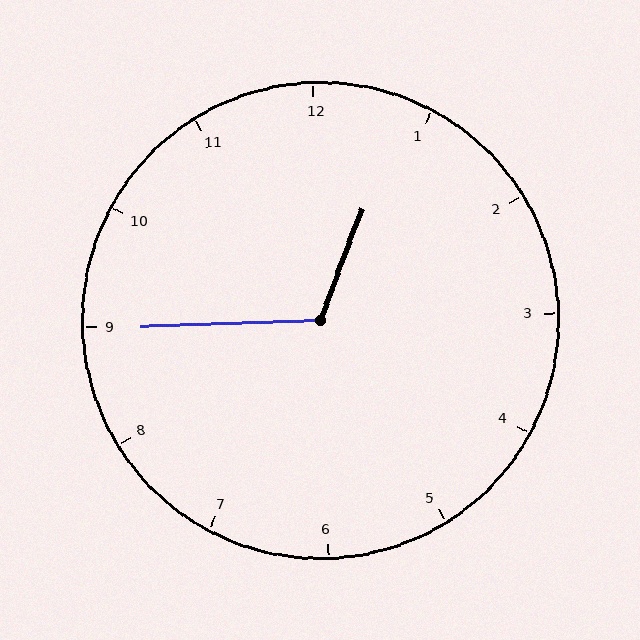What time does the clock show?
12:45.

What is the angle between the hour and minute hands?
Approximately 112 degrees.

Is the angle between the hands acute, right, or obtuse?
It is obtuse.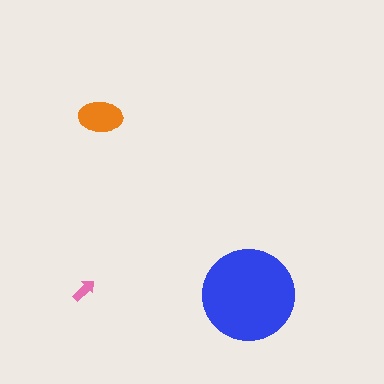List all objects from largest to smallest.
The blue circle, the orange ellipse, the pink arrow.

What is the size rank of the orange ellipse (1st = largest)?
2nd.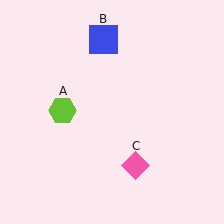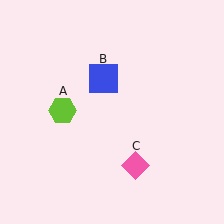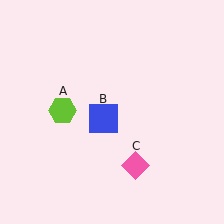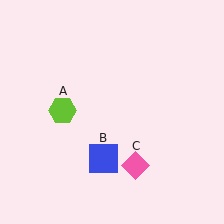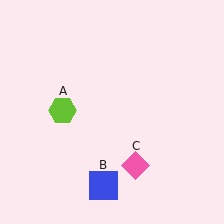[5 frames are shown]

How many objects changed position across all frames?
1 object changed position: blue square (object B).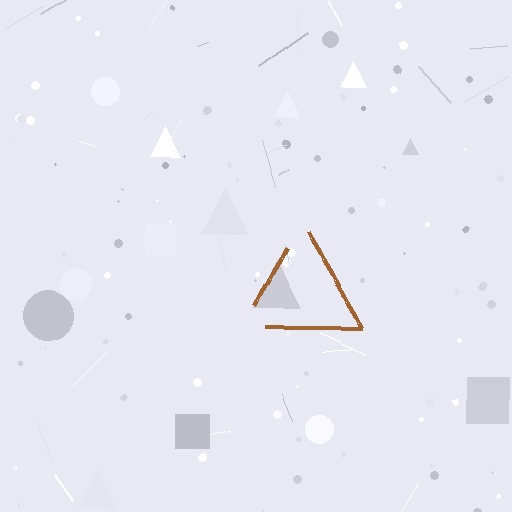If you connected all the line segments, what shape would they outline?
They would outline a triangle.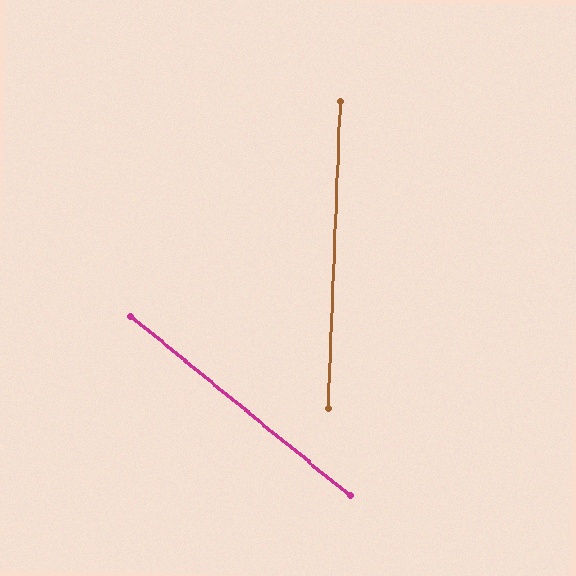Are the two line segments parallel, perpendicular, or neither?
Neither parallel nor perpendicular — they differ by about 53°.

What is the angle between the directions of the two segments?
Approximately 53 degrees.